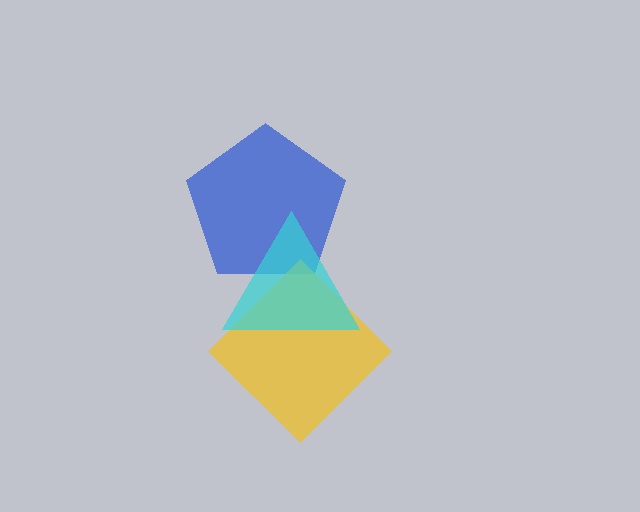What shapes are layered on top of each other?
The layered shapes are: a blue pentagon, a yellow diamond, a cyan triangle.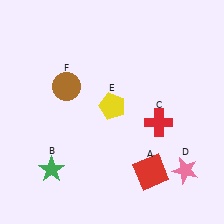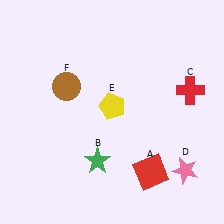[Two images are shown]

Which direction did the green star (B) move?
The green star (B) moved right.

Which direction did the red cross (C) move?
The red cross (C) moved up.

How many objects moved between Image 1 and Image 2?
2 objects moved between the two images.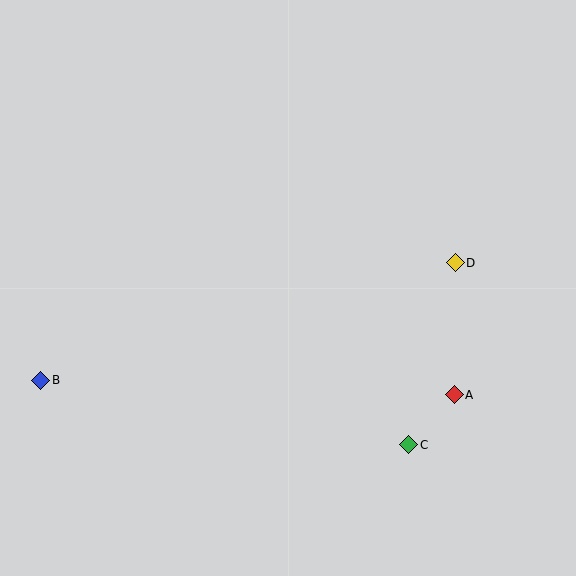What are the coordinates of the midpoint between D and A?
The midpoint between D and A is at (455, 329).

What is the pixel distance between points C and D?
The distance between C and D is 188 pixels.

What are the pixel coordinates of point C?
Point C is at (408, 445).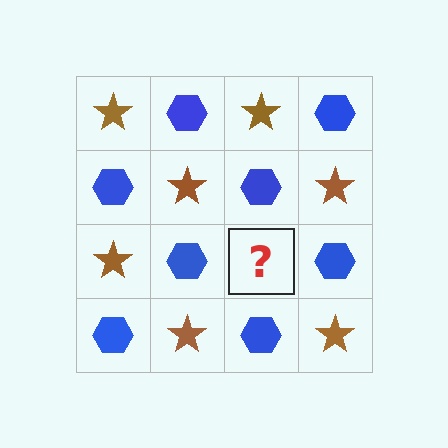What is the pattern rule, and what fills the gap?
The rule is that it alternates brown star and blue hexagon in a checkerboard pattern. The gap should be filled with a brown star.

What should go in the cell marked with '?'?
The missing cell should contain a brown star.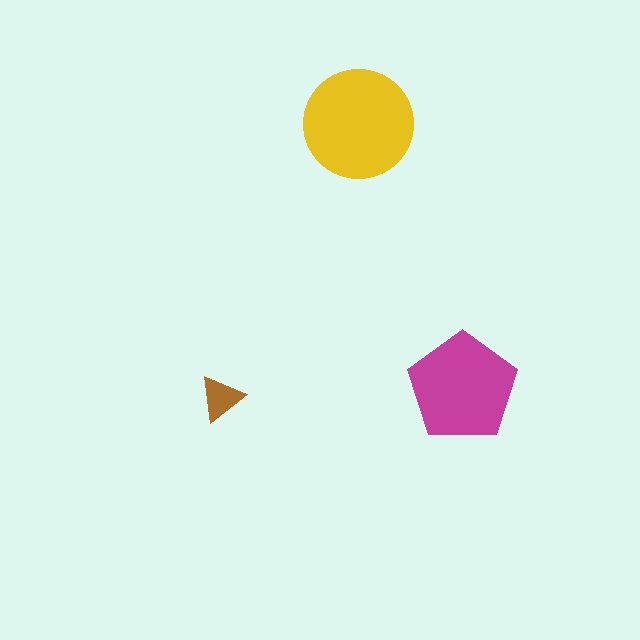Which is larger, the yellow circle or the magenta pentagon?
The yellow circle.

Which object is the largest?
The yellow circle.